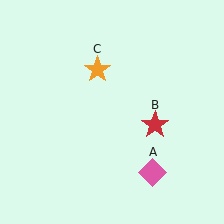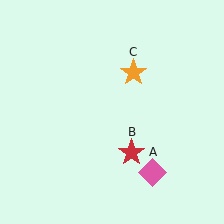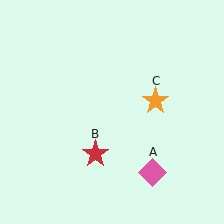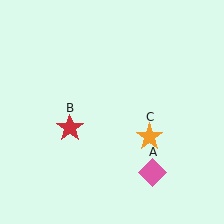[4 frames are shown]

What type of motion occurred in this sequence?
The red star (object B), orange star (object C) rotated clockwise around the center of the scene.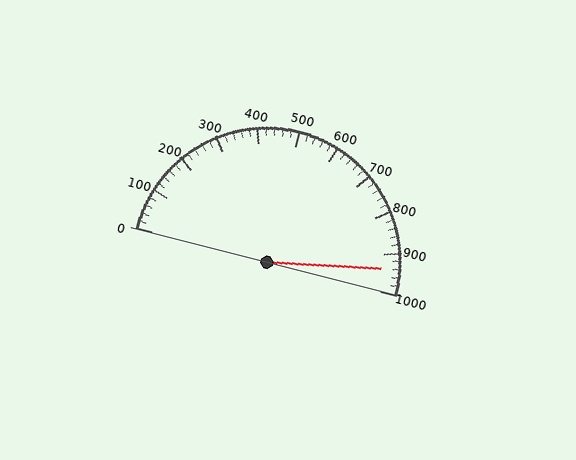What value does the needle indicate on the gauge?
The needle indicates approximately 940.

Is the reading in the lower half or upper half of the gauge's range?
The reading is in the upper half of the range (0 to 1000).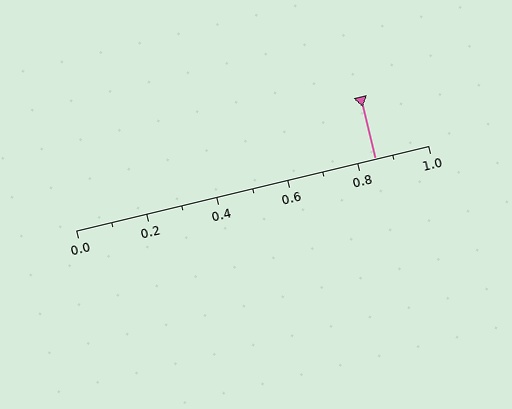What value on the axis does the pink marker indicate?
The marker indicates approximately 0.85.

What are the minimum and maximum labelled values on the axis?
The axis runs from 0.0 to 1.0.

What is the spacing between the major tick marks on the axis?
The major ticks are spaced 0.2 apart.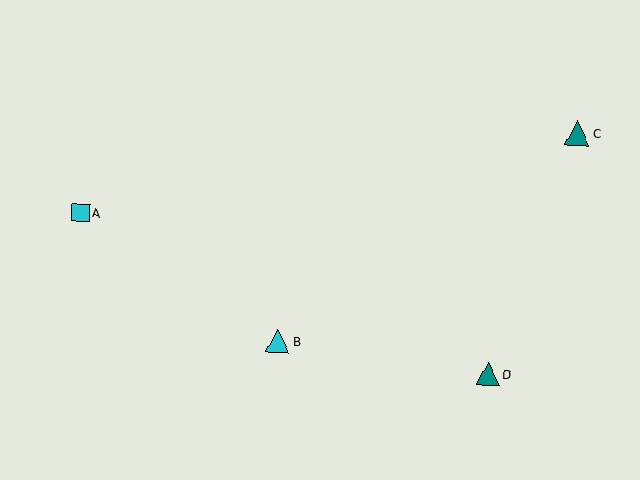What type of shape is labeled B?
Shape B is a cyan triangle.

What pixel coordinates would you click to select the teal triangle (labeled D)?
Click at (488, 374) to select the teal triangle D.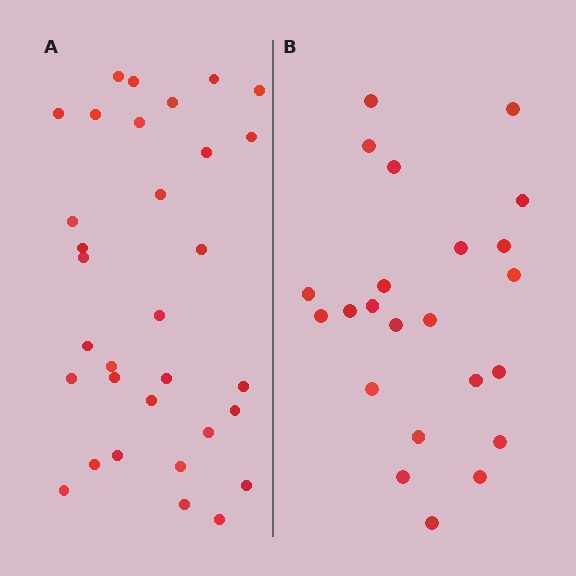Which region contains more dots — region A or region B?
Region A (the left region) has more dots.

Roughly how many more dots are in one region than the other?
Region A has roughly 8 or so more dots than region B.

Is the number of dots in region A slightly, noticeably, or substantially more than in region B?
Region A has noticeably more, but not dramatically so. The ratio is roughly 1.4 to 1.